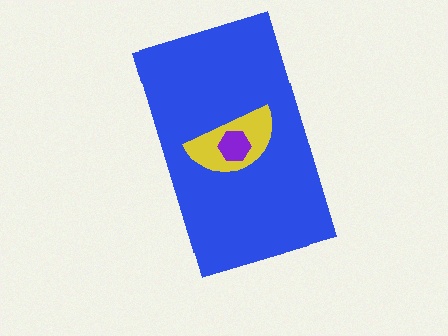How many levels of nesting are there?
3.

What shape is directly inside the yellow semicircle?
The purple hexagon.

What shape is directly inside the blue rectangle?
The yellow semicircle.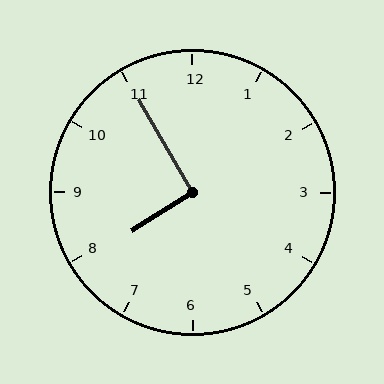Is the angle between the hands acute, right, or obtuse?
It is right.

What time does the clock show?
7:55.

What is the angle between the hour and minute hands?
Approximately 92 degrees.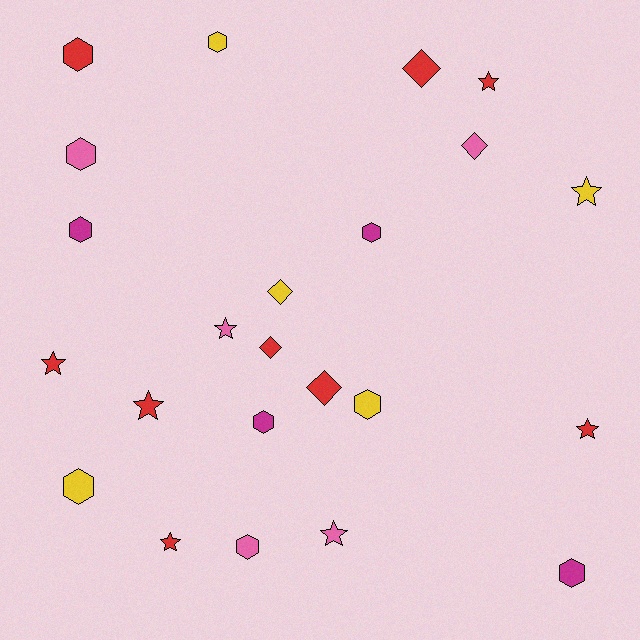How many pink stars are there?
There are 2 pink stars.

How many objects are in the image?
There are 23 objects.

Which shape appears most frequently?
Hexagon, with 10 objects.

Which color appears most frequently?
Red, with 9 objects.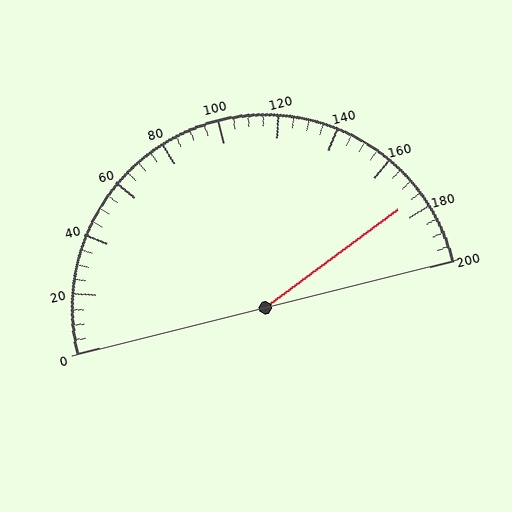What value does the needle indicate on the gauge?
The needle indicates approximately 175.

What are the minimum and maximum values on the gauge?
The gauge ranges from 0 to 200.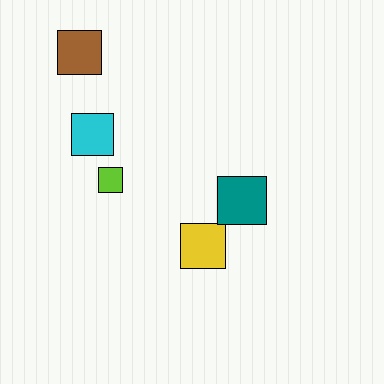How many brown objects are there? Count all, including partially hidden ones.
There is 1 brown object.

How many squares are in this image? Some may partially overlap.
There are 5 squares.